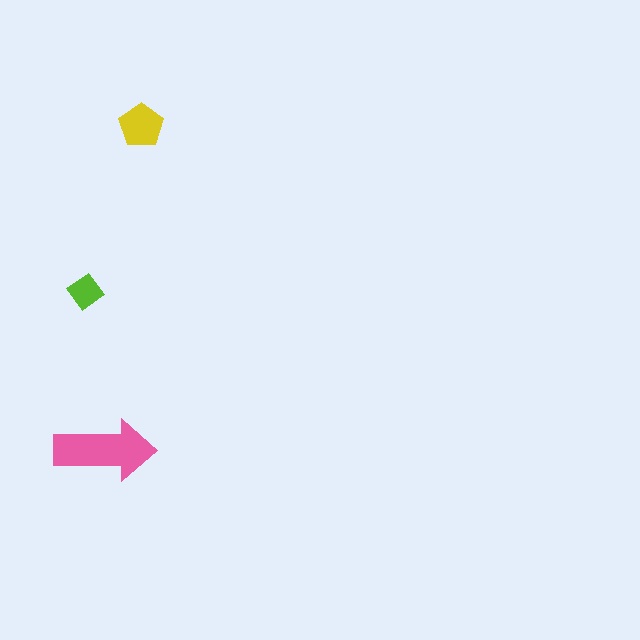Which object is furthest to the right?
The yellow pentagon is rightmost.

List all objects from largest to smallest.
The pink arrow, the yellow pentagon, the lime diamond.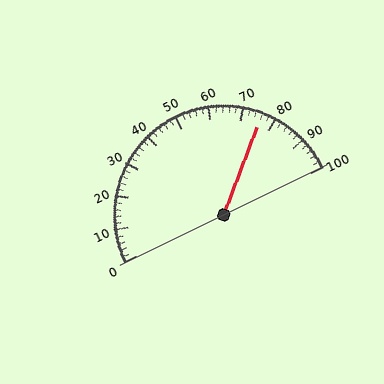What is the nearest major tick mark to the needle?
The nearest major tick mark is 80.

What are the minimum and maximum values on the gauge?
The gauge ranges from 0 to 100.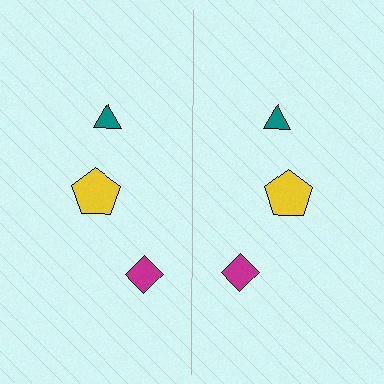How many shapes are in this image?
There are 6 shapes in this image.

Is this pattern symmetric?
Yes, this pattern has bilateral (reflection) symmetry.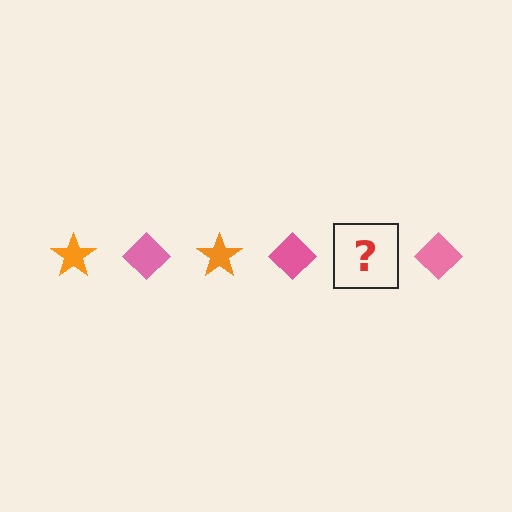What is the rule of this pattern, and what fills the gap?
The rule is that the pattern alternates between orange star and pink diamond. The gap should be filled with an orange star.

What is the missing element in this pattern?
The missing element is an orange star.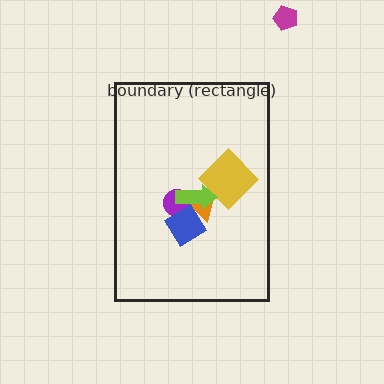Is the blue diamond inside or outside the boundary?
Inside.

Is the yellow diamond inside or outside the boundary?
Inside.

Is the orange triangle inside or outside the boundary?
Inside.